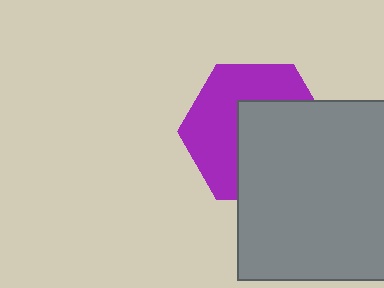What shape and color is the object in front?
The object in front is a gray square.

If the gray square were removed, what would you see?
You would see the complete purple hexagon.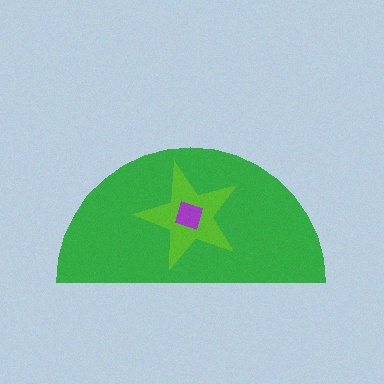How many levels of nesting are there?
3.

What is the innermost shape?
The purple square.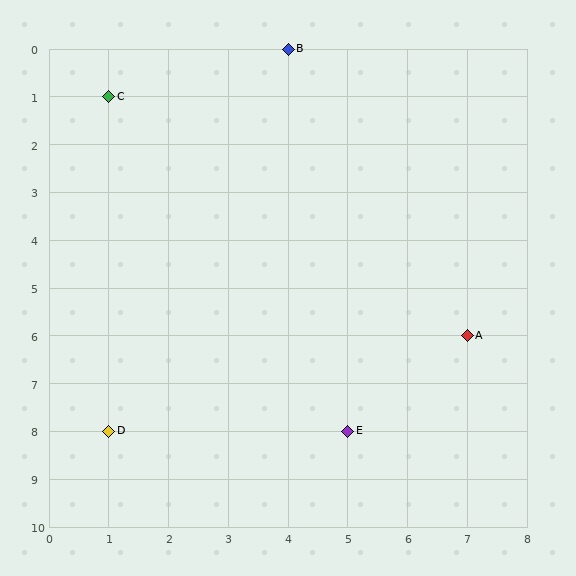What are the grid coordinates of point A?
Point A is at grid coordinates (7, 6).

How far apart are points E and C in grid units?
Points E and C are 4 columns and 7 rows apart (about 8.1 grid units diagonally).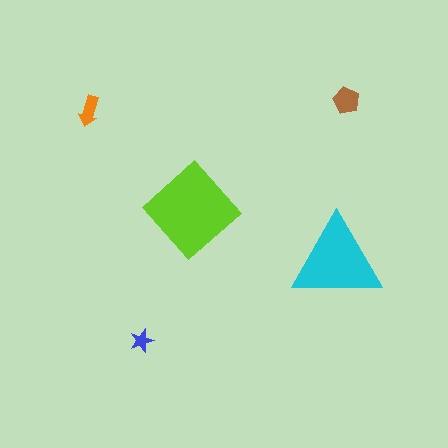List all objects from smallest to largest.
The blue star, the orange arrow, the brown pentagon, the cyan triangle, the lime diamond.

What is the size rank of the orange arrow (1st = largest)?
4th.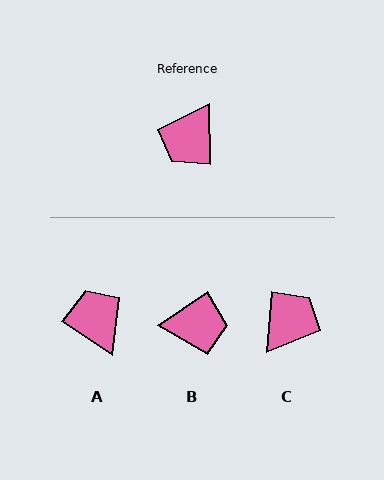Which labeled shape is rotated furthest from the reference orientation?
C, about 175 degrees away.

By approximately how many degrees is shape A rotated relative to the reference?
Approximately 124 degrees clockwise.